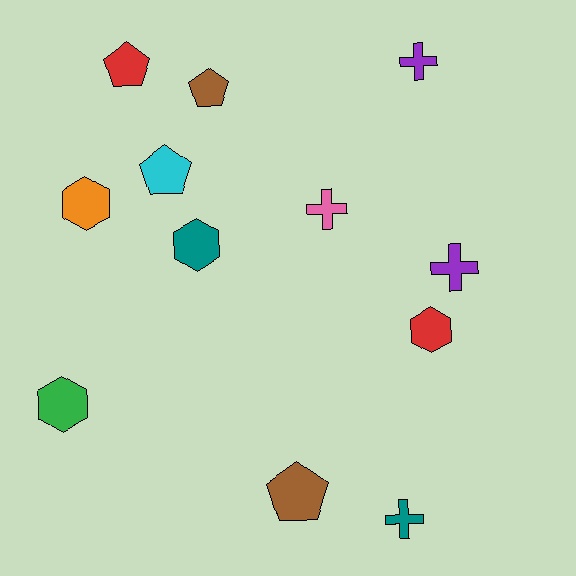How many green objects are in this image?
There is 1 green object.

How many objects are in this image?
There are 12 objects.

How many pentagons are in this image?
There are 4 pentagons.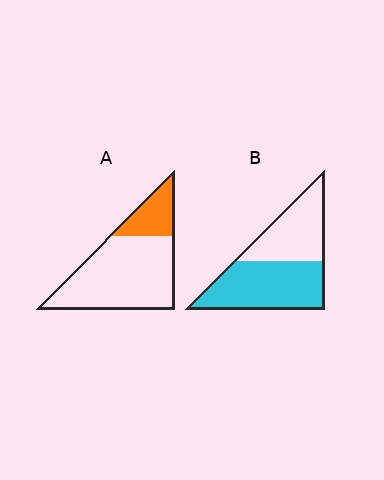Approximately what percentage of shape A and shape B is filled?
A is approximately 25% and B is approximately 60%.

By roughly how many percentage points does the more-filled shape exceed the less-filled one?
By roughly 35 percentage points (B over A).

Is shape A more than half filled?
No.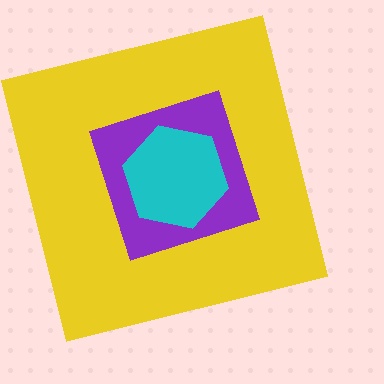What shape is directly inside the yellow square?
The purple diamond.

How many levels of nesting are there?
3.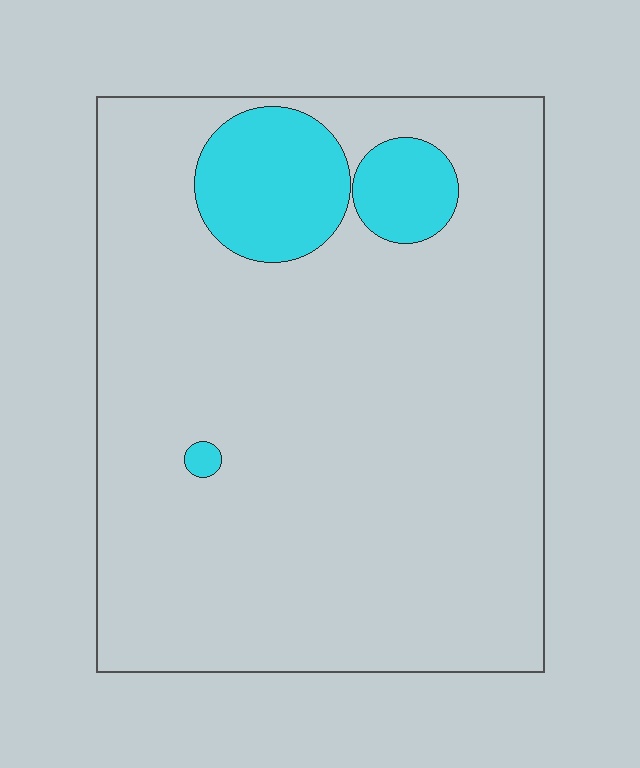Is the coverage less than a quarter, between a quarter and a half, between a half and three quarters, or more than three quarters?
Less than a quarter.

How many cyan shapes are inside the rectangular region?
3.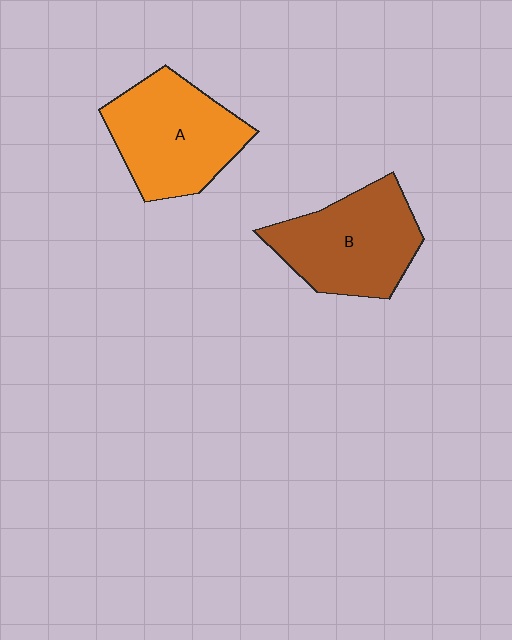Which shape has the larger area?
Shape A (orange).